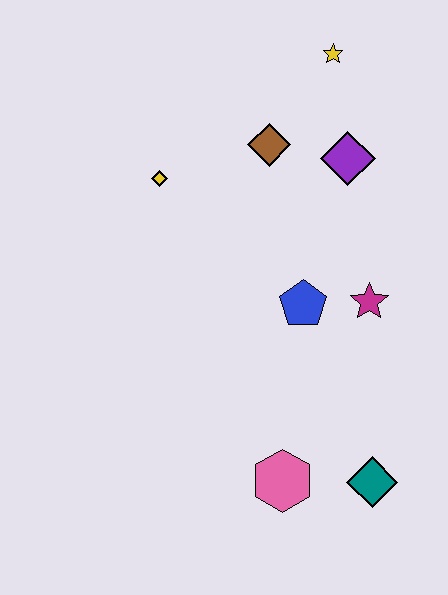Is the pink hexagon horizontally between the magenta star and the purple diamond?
No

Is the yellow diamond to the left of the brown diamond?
Yes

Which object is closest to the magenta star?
The blue pentagon is closest to the magenta star.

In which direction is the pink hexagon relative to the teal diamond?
The pink hexagon is to the left of the teal diamond.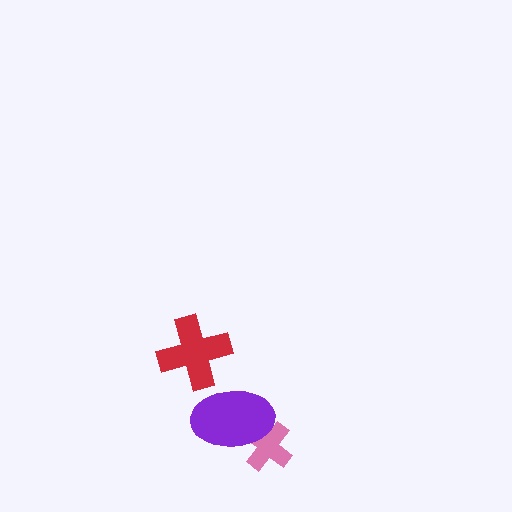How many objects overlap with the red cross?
0 objects overlap with the red cross.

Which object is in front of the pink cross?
The purple ellipse is in front of the pink cross.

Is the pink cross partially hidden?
Yes, it is partially covered by another shape.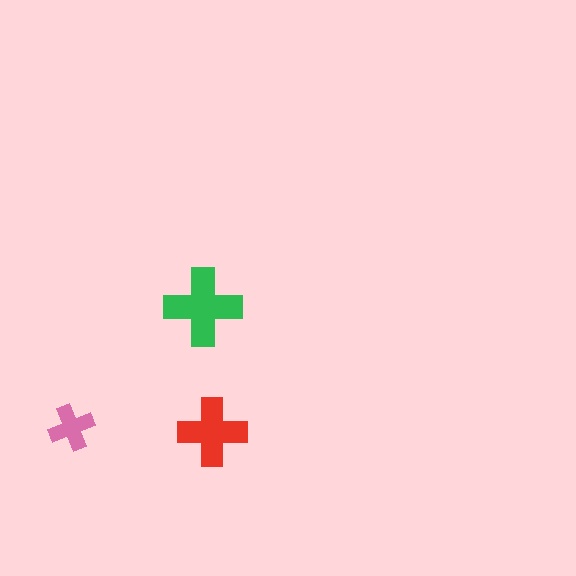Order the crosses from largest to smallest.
the green one, the red one, the pink one.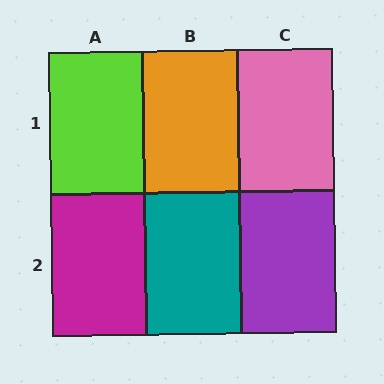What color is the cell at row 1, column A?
Lime.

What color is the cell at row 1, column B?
Orange.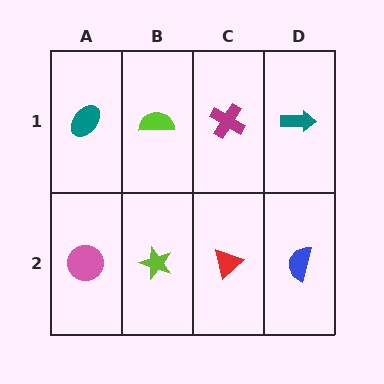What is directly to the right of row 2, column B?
A red triangle.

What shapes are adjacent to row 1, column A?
A pink circle (row 2, column A), a lime semicircle (row 1, column B).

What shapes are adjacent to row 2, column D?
A teal arrow (row 1, column D), a red triangle (row 2, column C).